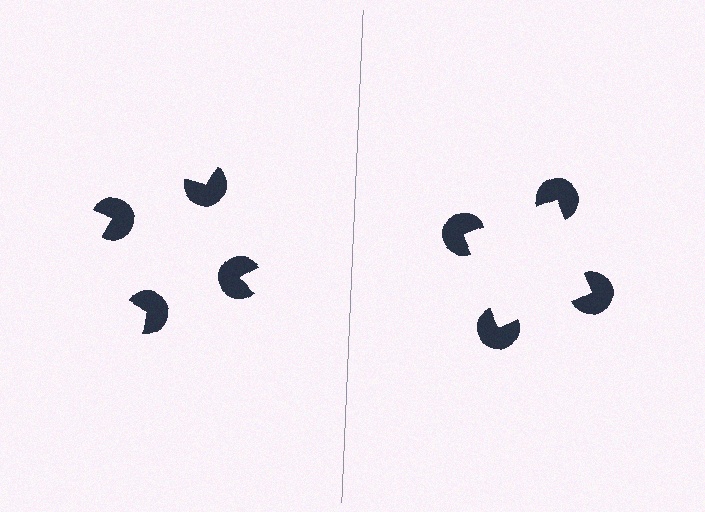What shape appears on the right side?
An illusory square.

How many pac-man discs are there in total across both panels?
8 — 4 on each side.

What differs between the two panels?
The pac-man discs are positioned identically on both sides; only the wedge orientations differ. On the right they align to a square; on the left they are misaligned.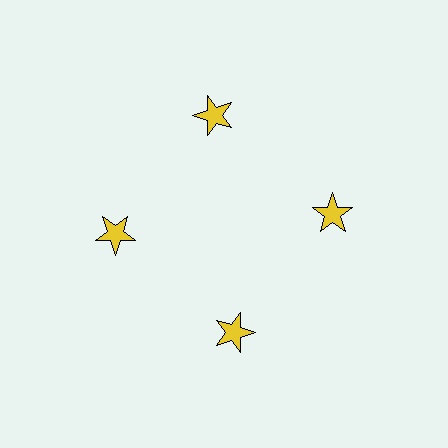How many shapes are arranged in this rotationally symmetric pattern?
There are 4 shapes, arranged in 4 groups of 1.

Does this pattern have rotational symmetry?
Yes, this pattern has 4-fold rotational symmetry. It looks the same after rotating 90 degrees around the center.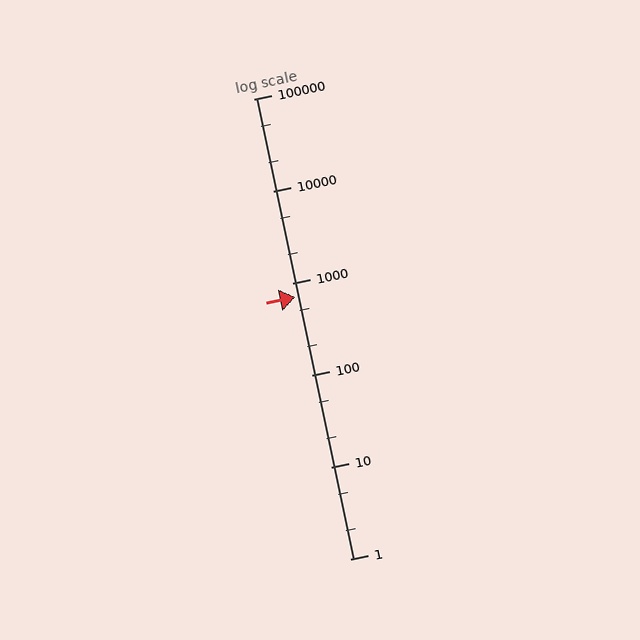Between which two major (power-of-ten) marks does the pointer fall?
The pointer is between 100 and 1000.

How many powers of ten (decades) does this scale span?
The scale spans 5 decades, from 1 to 100000.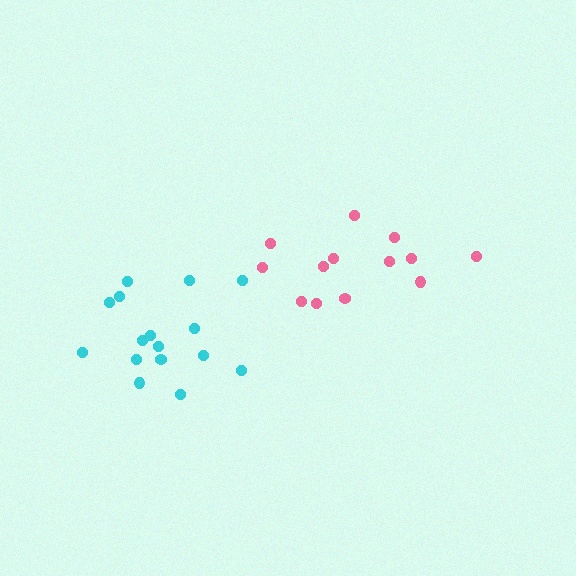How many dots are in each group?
Group 1: 16 dots, Group 2: 13 dots (29 total).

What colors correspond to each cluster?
The clusters are colored: cyan, pink.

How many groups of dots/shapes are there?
There are 2 groups.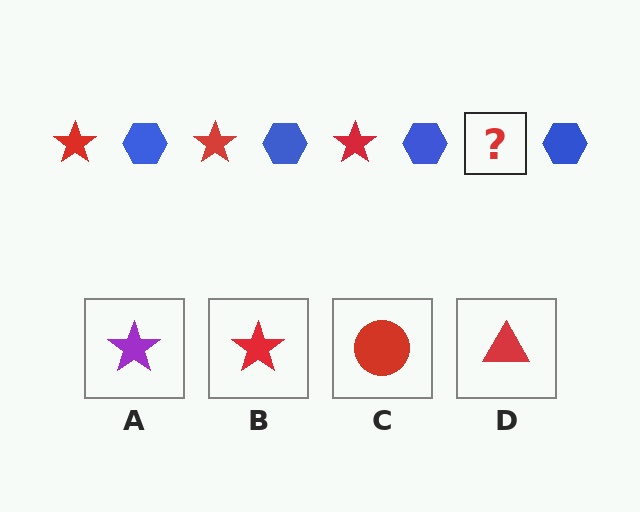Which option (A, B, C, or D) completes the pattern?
B.